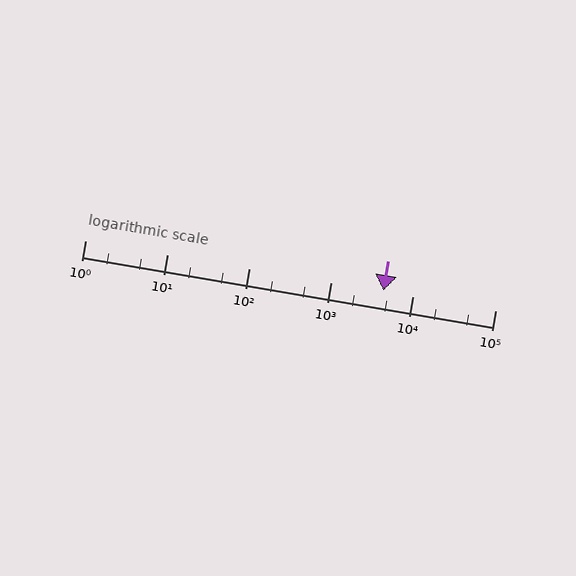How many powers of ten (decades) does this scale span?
The scale spans 5 decades, from 1 to 100000.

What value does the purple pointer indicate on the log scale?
The pointer indicates approximately 4300.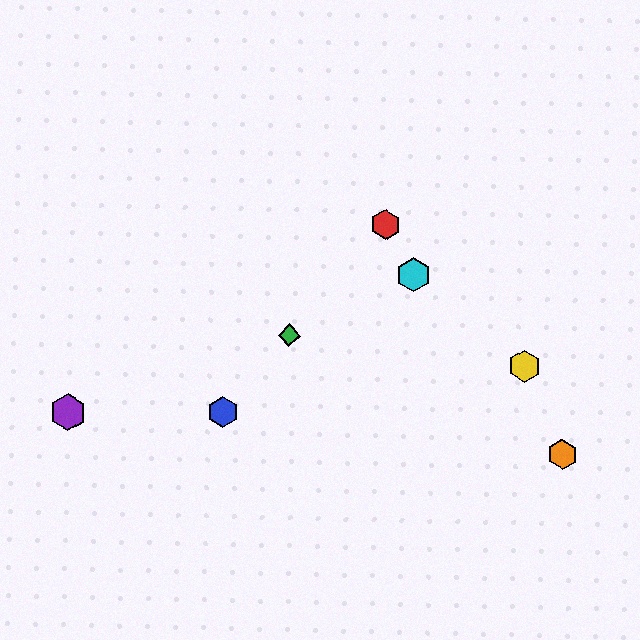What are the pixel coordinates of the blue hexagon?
The blue hexagon is at (223, 412).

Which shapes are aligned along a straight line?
The red hexagon, the blue hexagon, the green diamond are aligned along a straight line.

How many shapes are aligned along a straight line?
3 shapes (the red hexagon, the blue hexagon, the green diamond) are aligned along a straight line.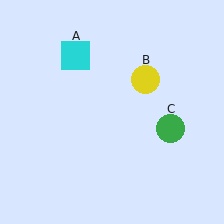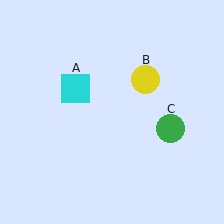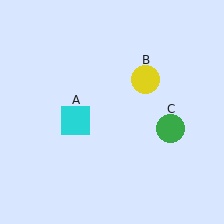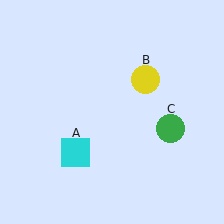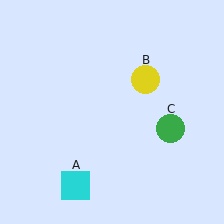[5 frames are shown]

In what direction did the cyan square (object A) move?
The cyan square (object A) moved down.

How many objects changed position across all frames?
1 object changed position: cyan square (object A).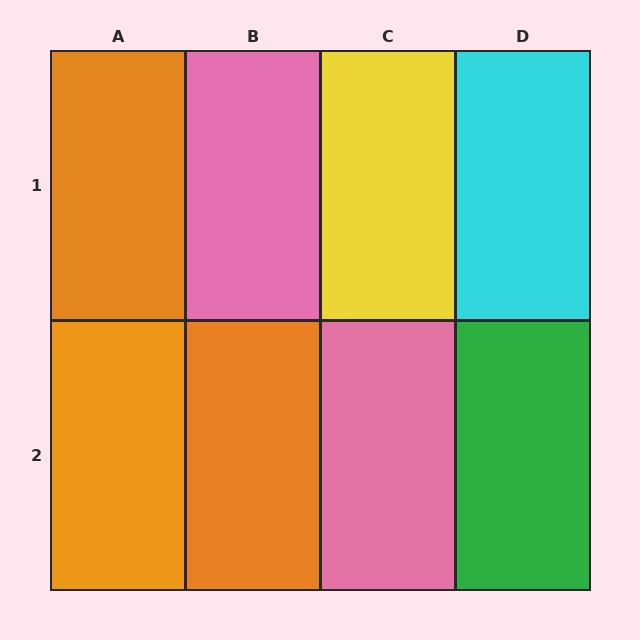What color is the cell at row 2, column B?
Orange.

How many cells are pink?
2 cells are pink.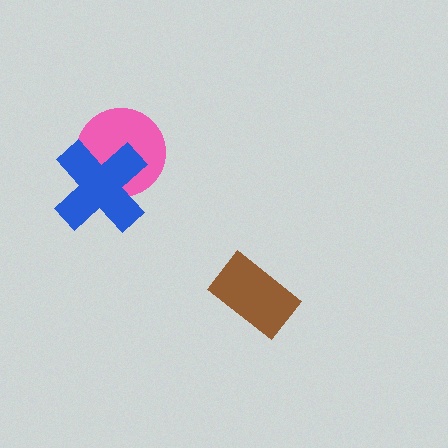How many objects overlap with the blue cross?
1 object overlaps with the blue cross.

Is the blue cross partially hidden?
No, no other shape covers it.